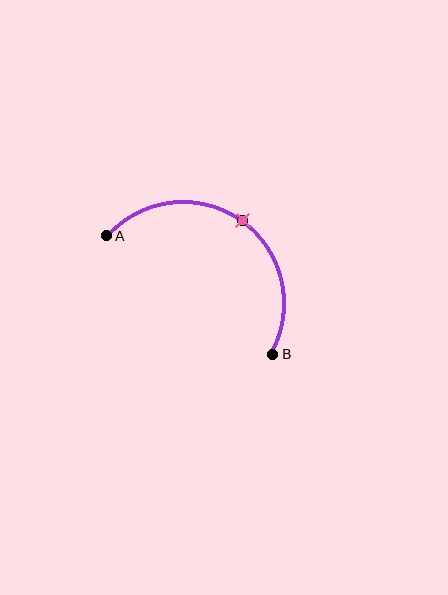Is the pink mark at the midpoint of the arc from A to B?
Yes. The pink mark lies on the arc at equal arc-length from both A and B — it is the arc midpoint.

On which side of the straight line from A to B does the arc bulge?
The arc bulges above and to the right of the straight line connecting A and B.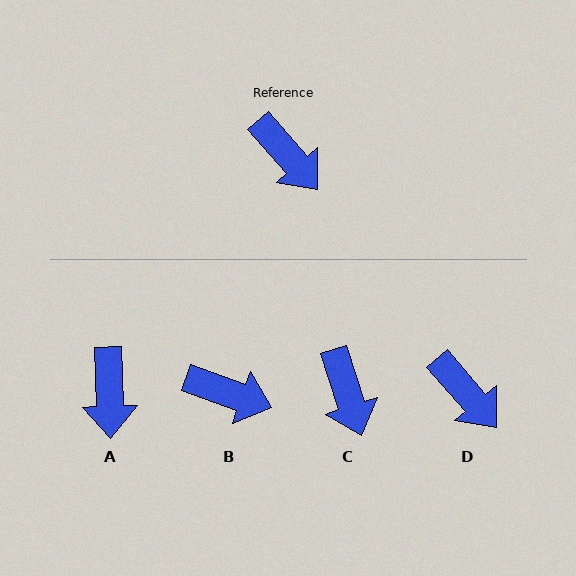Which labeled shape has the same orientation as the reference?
D.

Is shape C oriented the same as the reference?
No, it is off by about 22 degrees.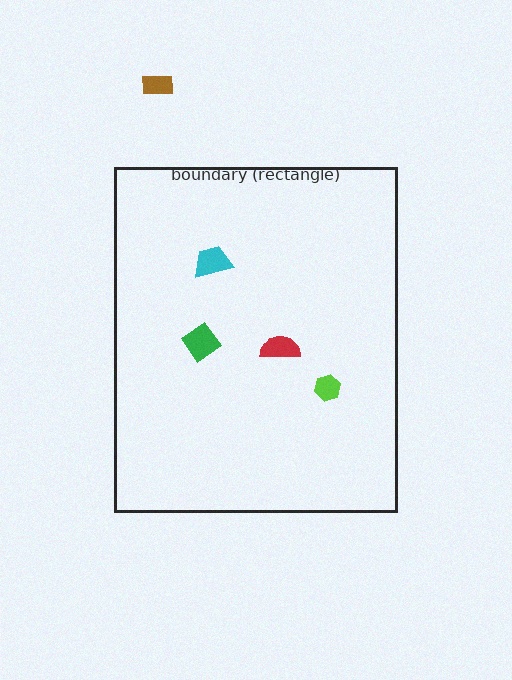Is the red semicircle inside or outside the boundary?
Inside.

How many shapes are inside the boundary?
4 inside, 1 outside.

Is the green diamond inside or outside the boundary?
Inside.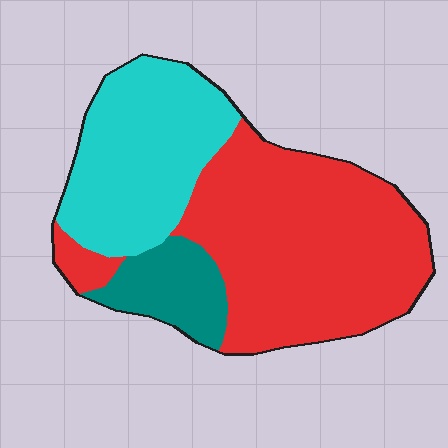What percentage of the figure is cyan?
Cyan takes up about one third (1/3) of the figure.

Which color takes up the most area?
Red, at roughly 55%.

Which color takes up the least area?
Teal, at roughly 10%.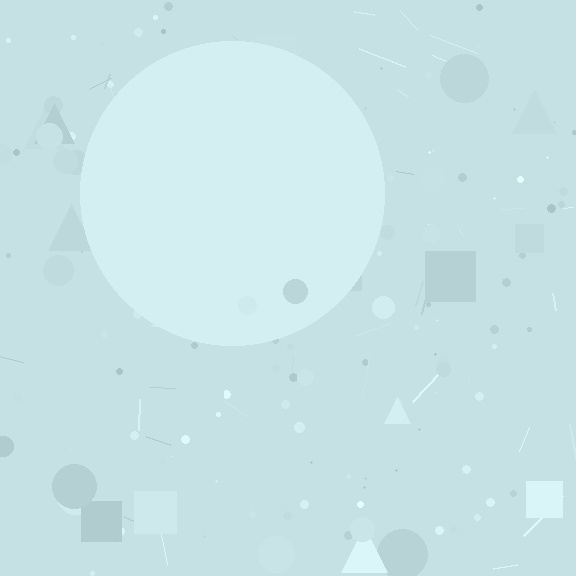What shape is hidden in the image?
A circle is hidden in the image.